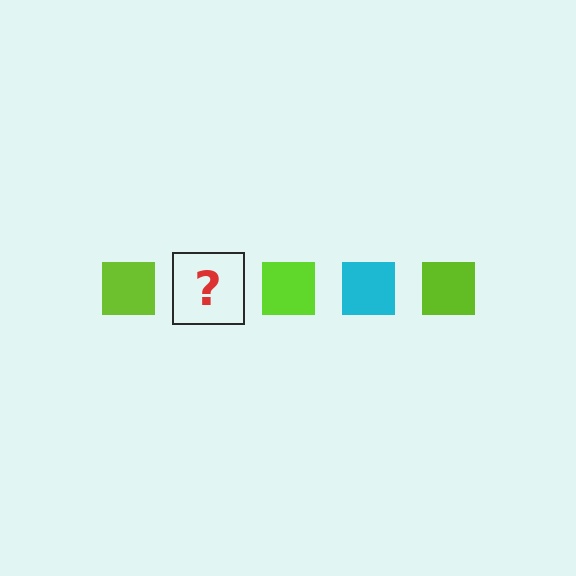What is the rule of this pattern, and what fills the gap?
The rule is that the pattern cycles through lime, cyan squares. The gap should be filled with a cyan square.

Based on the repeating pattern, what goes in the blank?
The blank should be a cyan square.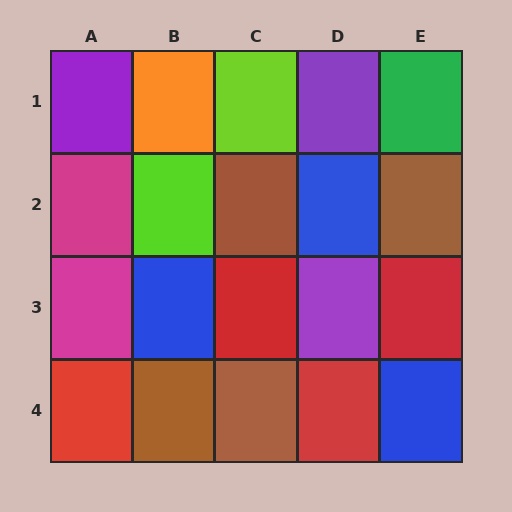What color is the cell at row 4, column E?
Blue.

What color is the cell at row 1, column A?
Purple.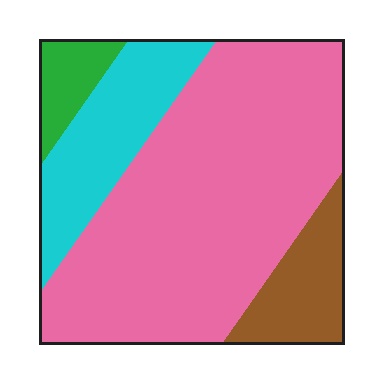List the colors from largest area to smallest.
From largest to smallest: pink, cyan, brown, green.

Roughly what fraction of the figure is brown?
Brown covers around 10% of the figure.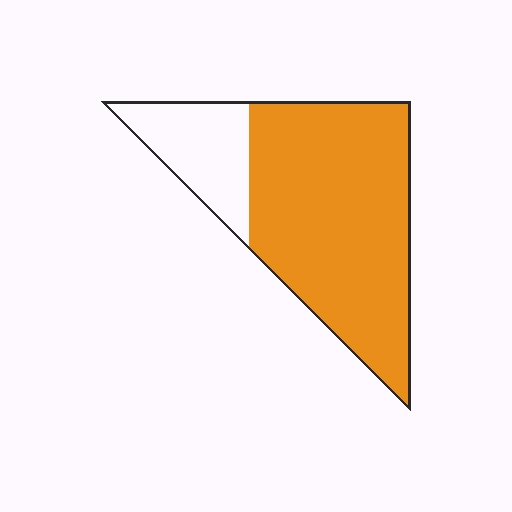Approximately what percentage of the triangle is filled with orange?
Approximately 75%.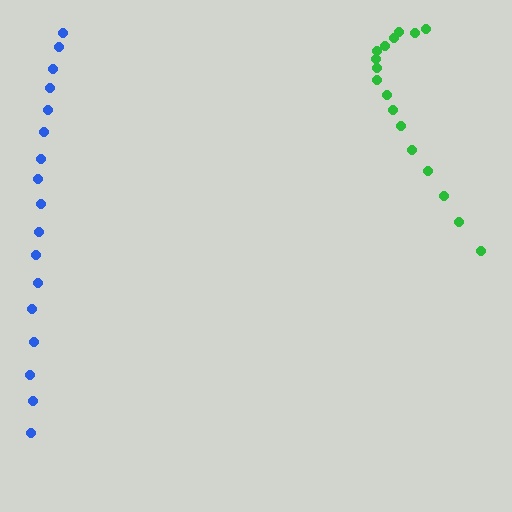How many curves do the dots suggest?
There are 2 distinct paths.